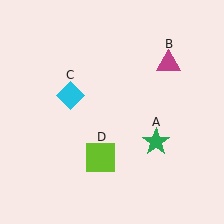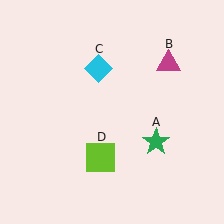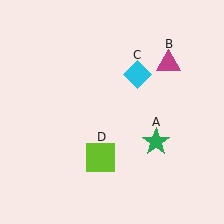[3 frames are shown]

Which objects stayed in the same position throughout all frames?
Green star (object A) and magenta triangle (object B) and lime square (object D) remained stationary.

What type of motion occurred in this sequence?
The cyan diamond (object C) rotated clockwise around the center of the scene.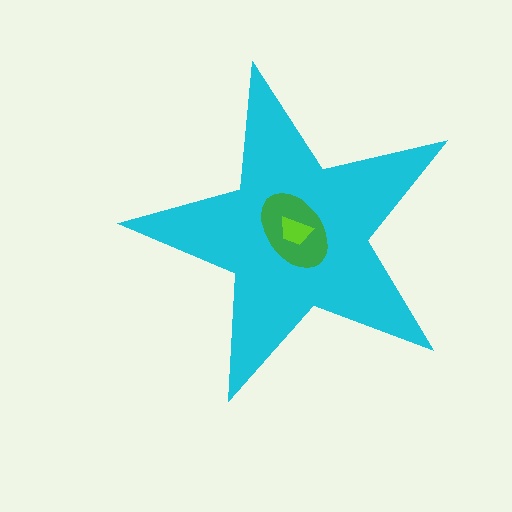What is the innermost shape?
The lime trapezoid.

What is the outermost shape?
The cyan star.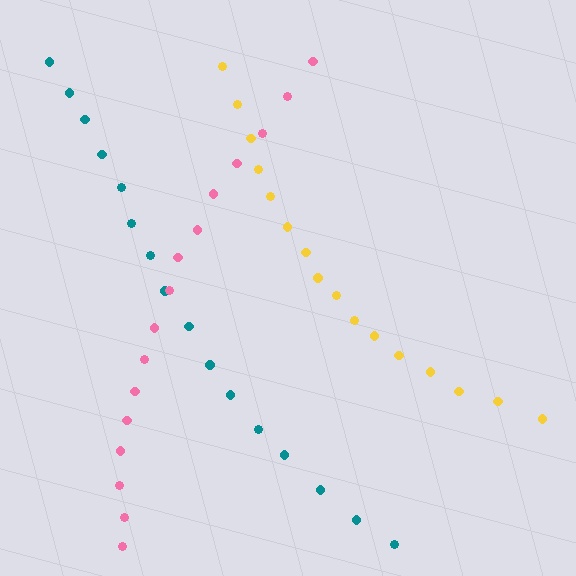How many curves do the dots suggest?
There are 3 distinct paths.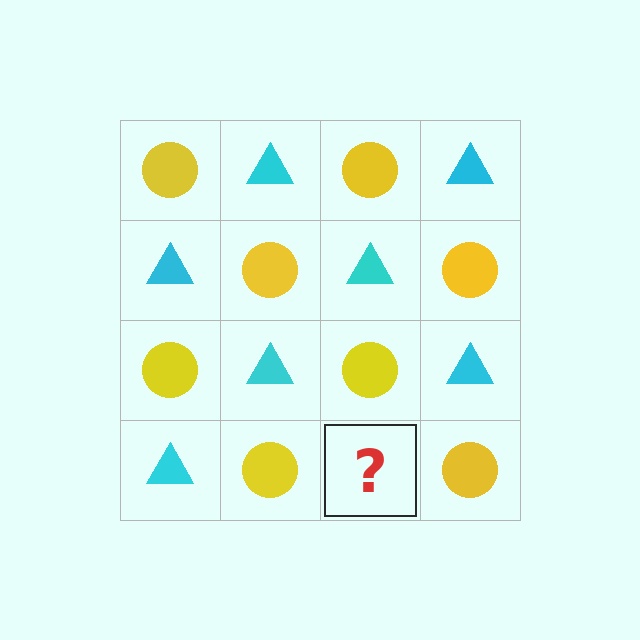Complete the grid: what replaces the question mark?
The question mark should be replaced with a cyan triangle.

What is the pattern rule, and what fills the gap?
The rule is that it alternates yellow circle and cyan triangle in a checkerboard pattern. The gap should be filled with a cyan triangle.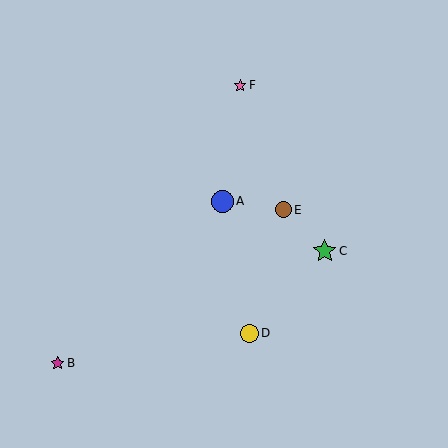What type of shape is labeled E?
Shape E is a brown circle.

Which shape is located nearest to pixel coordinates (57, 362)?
The magenta star (labeled B) at (57, 363) is nearest to that location.